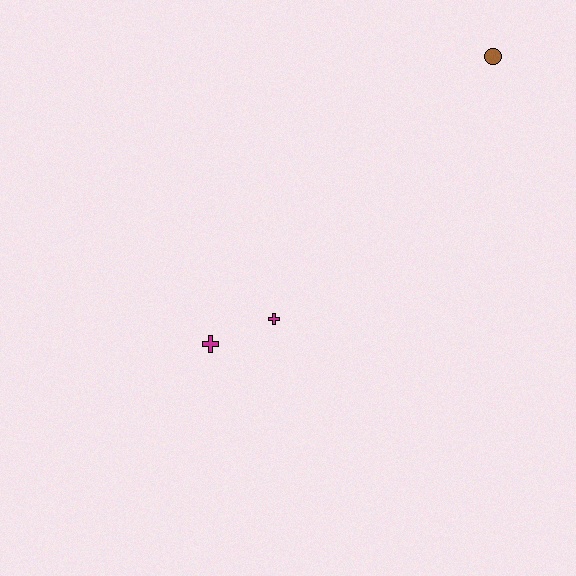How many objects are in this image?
There are 3 objects.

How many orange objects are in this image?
There are no orange objects.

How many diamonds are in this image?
There are no diamonds.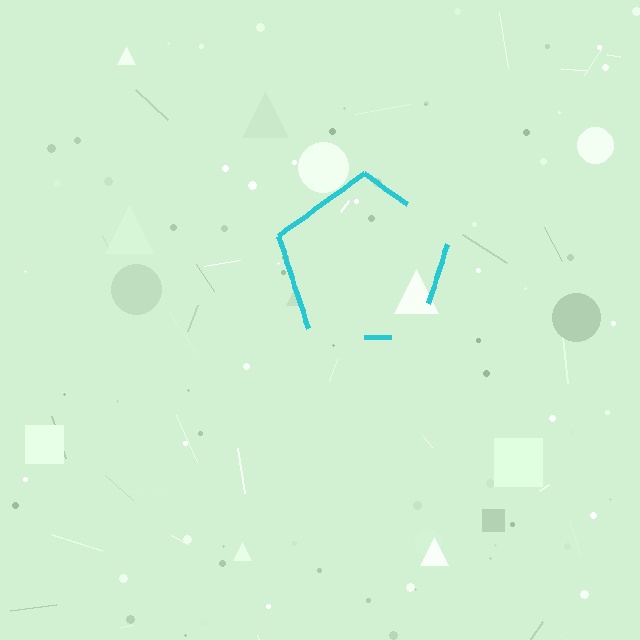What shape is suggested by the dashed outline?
The dashed outline suggests a pentagon.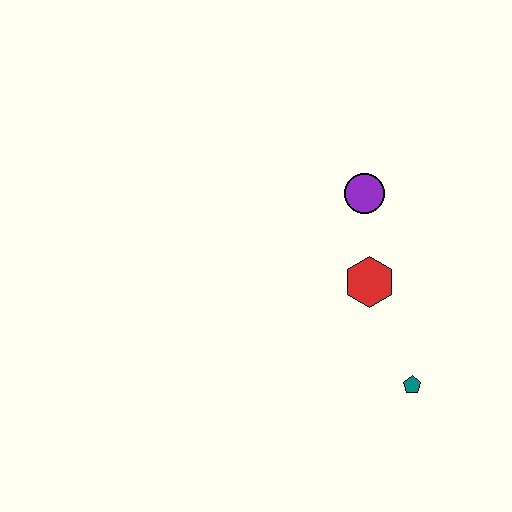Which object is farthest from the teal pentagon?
The purple circle is farthest from the teal pentagon.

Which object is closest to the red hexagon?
The purple circle is closest to the red hexagon.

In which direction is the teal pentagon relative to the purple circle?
The teal pentagon is below the purple circle.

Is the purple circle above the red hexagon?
Yes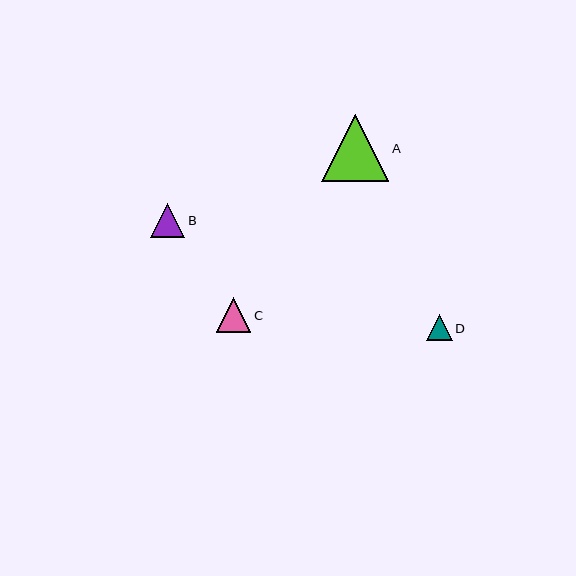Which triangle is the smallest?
Triangle D is the smallest with a size of approximately 26 pixels.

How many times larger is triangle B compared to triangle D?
Triangle B is approximately 1.3 times the size of triangle D.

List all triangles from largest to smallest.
From largest to smallest: A, C, B, D.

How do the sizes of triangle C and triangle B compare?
Triangle C and triangle B are approximately the same size.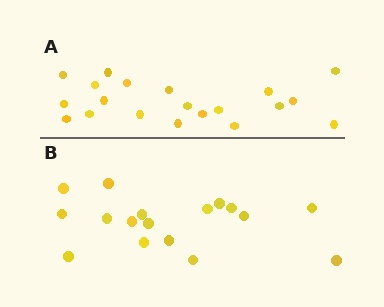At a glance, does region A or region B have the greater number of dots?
Region A (the top region) has more dots.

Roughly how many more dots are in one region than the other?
Region A has just a few more — roughly 2 or 3 more dots than region B.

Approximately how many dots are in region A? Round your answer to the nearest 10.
About 20 dots.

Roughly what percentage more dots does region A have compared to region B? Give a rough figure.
About 20% more.